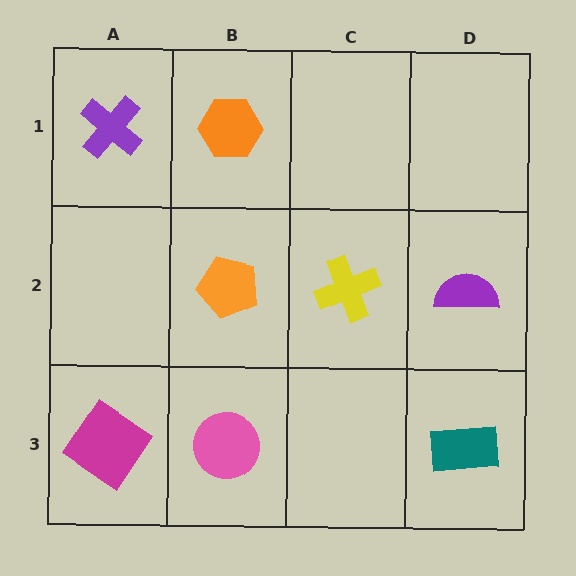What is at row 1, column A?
A purple cross.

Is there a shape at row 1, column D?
No, that cell is empty.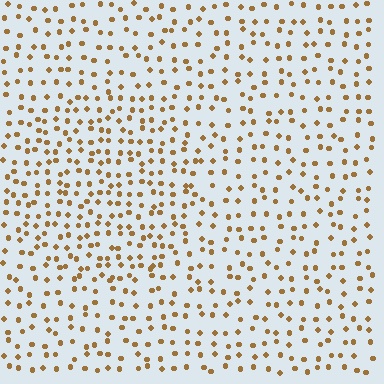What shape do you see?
I see a circle.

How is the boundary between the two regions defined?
The boundary is defined by a change in element density (approximately 1.5x ratio). All elements are the same color, size, and shape.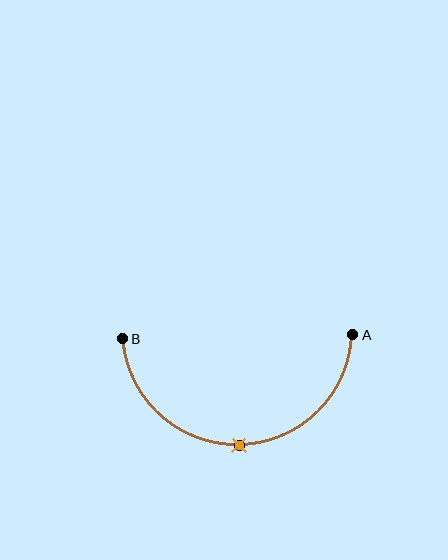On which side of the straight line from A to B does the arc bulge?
The arc bulges below the straight line connecting A and B.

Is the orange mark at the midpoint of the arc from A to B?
Yes. The orange mark lies on the arc at equal arc-length from both A and B — it is the arc midpoint.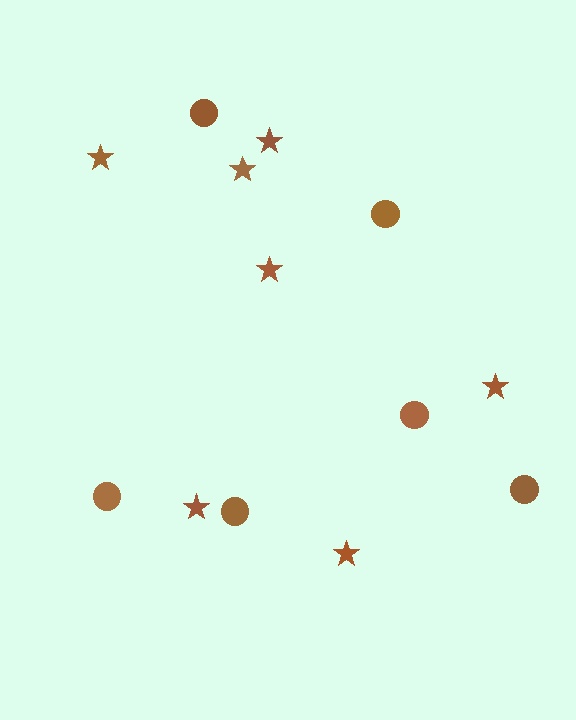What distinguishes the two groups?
There are 2 groups: one group of stars (7) and one group of circles (6).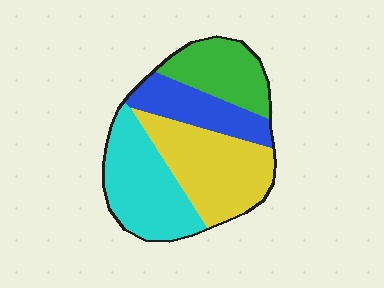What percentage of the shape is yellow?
Yellow takes up about one third (1/3) of the shape.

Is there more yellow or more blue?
Yellow.